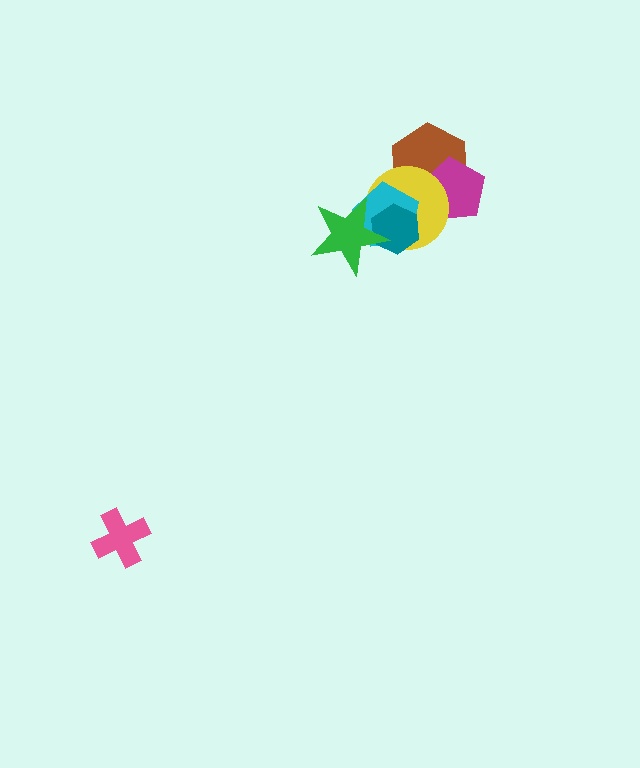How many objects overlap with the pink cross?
0 objects overlap with the pink cross.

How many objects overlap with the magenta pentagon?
2 objects overlap with the magenta pentagon.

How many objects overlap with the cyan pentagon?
4 objects overlap with the cyan pentagon.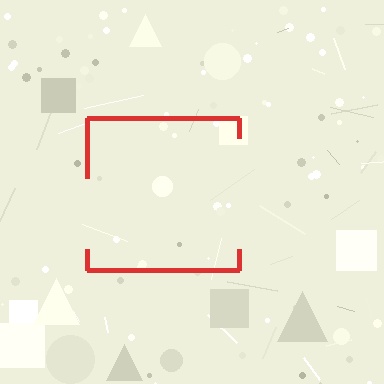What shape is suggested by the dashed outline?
The dashed outline suggests a square.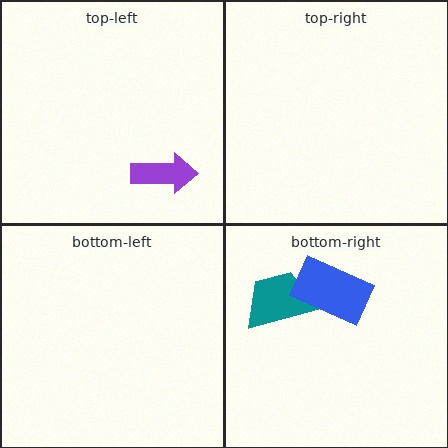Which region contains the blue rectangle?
The bottom-right region.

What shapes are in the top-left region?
The purple arrow.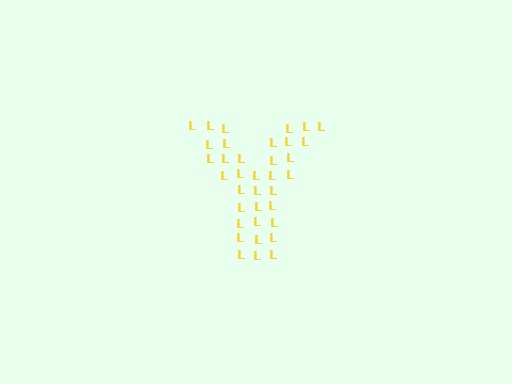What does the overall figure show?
The overall figure shows the letter Y.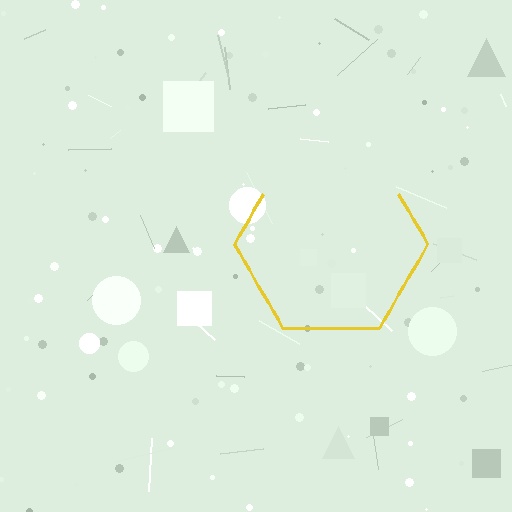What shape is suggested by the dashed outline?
The dashed outline suggests a hexagon.